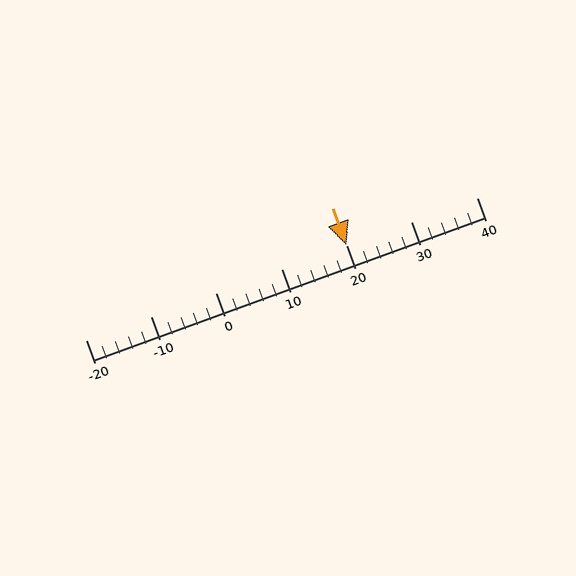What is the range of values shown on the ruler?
The ruler shows values from -20 to 40.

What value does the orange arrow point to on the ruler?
The orange arrow points to approximately 20.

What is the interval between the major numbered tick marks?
The major tick marks are spaced 10 units apart.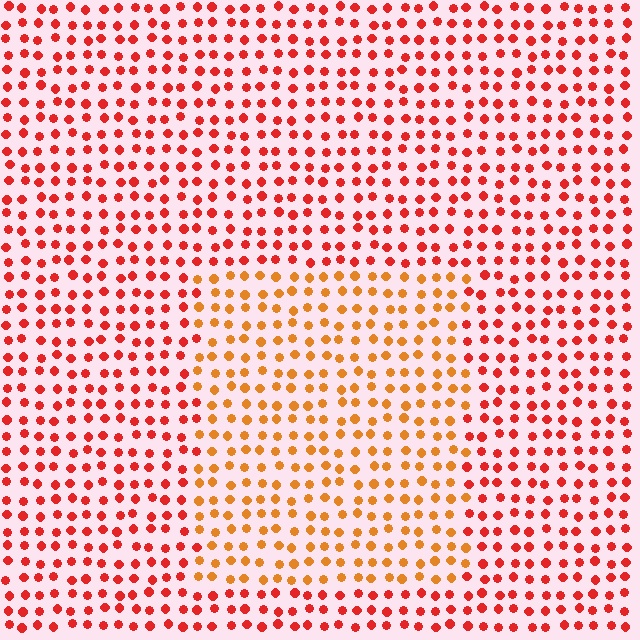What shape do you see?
I see a rectangle.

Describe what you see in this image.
The image is filled with small red elements in a uniform arrangement. A rectangle-shaped region is visible where the elements are tinted to a slightly different hue, forming a subtle color boundary.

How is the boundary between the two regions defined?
The boundary is defined purely by a slight shift in hue (about 31 degrees). Spacing, size, and orientation are identical on both sides.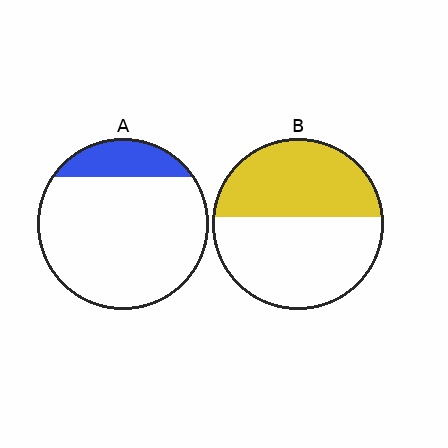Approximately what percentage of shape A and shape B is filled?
A is approximately 15% and B is approximately 45%.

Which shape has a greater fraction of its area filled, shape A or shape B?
Shape B.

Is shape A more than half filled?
No.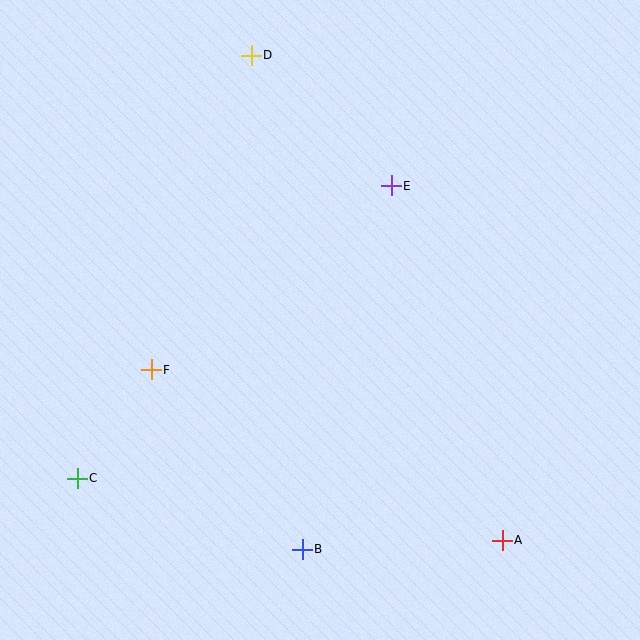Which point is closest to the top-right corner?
Point E is closest to the top-right corner.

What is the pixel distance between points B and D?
The distance between B and D is 497 pixels.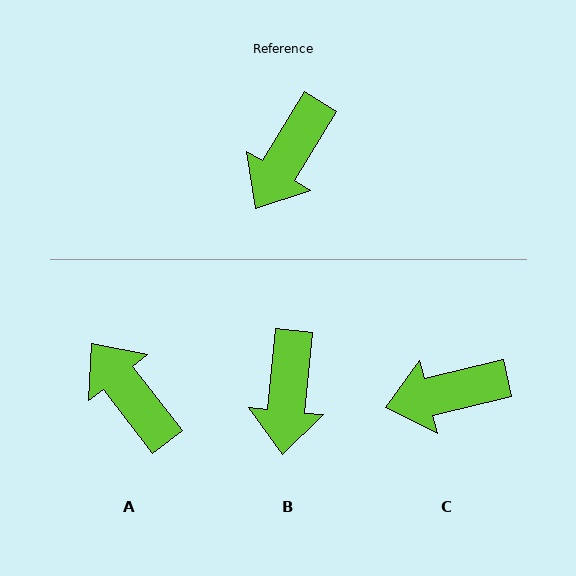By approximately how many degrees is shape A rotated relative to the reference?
Approximately 111 degrees clockwise.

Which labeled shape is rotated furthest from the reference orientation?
A, about 111 degrees away.